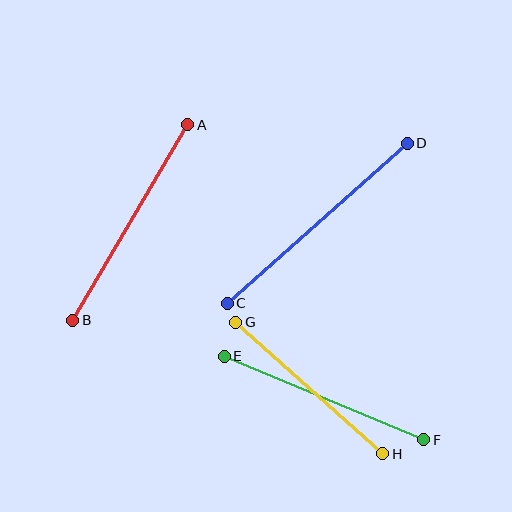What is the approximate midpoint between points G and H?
The midpoint is at approximately (309, 388) pixels.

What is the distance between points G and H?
The distance is approximately 198 pixels.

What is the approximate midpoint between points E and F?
The midpoint is at approximately (324, 398) pixels.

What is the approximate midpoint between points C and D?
The midpoint is at approximately (317, 223) pixels.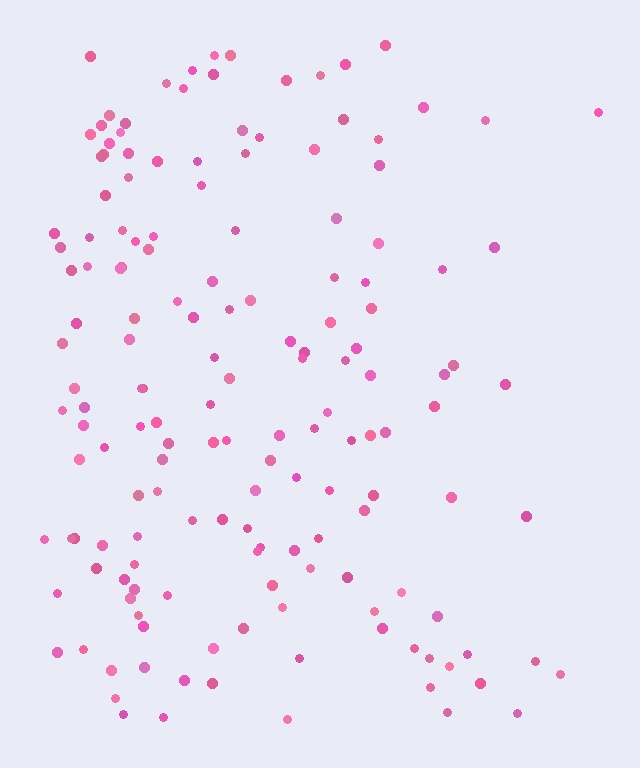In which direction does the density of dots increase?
From right to left, with the left side densest.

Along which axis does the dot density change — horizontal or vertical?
Horizontal.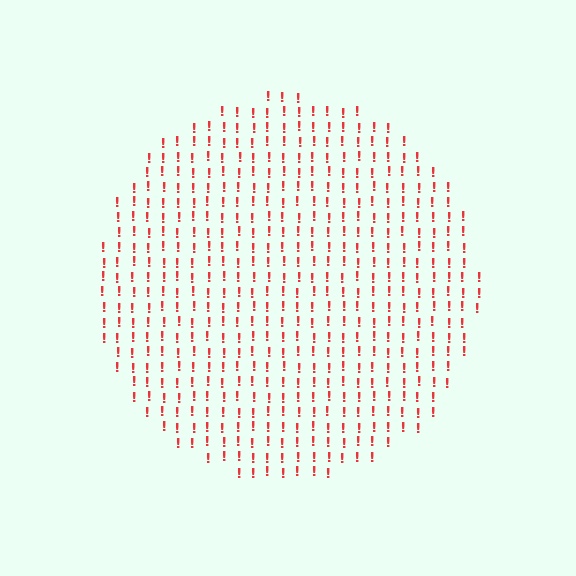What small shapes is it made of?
It is made of small exclamation marks.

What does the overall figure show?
The overall figure shows a circle.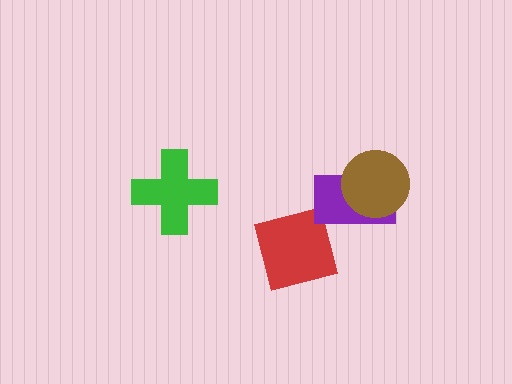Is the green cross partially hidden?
No, no other shape covers it.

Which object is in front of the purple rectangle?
The brown circle is in front of the purple rectangle.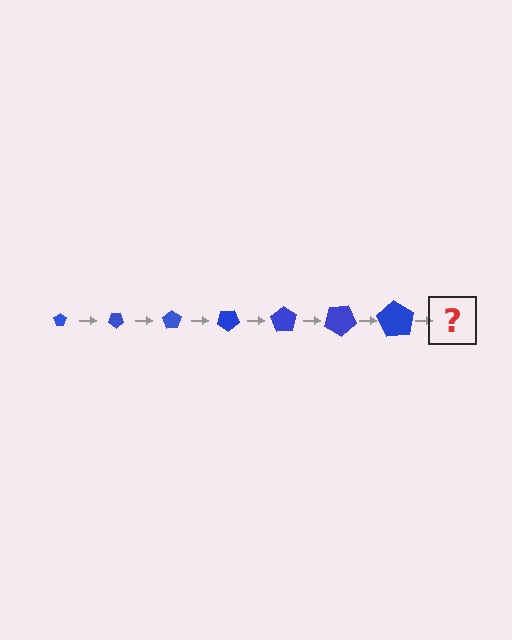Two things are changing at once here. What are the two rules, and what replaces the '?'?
The two rules are that the pentagon grows larger each step and it rotates 35 degrees each step. The '?' should be a pentagon, larger than the previous one and rotated 245 degrees from the start.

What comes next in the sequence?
The next element should be a pentagon, larger than the previous one and rotated 245 degrees from the start.